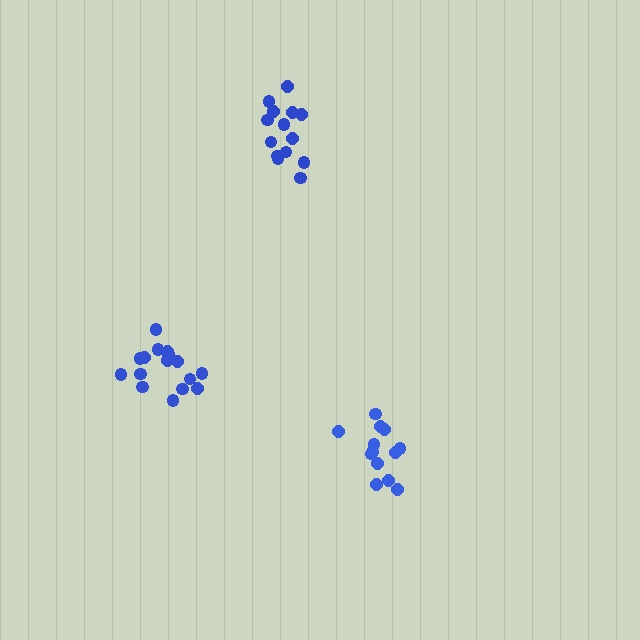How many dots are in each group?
Group 1: 16 dots, Group 2: 13 dots, Group 3: 14 dots (43 total).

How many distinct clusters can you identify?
There are 3 distinct clusters.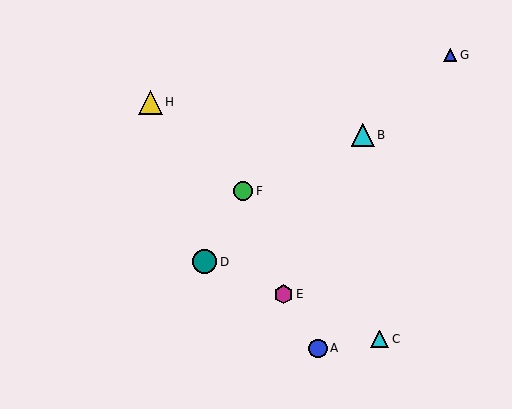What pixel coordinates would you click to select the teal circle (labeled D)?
Click at (205, 262) to select the teal circle D.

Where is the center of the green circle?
The center of the green circle is at (243, 191).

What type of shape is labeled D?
Shape D is a teal circle.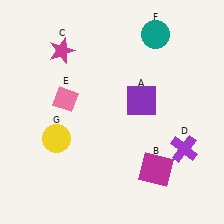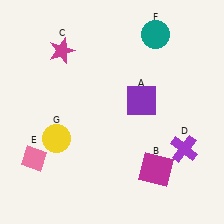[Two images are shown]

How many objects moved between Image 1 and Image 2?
1 object moved between the two images.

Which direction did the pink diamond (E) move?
The pink diamond (E) moved down.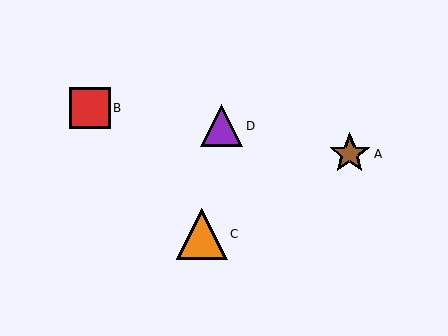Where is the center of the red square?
The center of the red square is at (90, 108).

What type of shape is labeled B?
Shape B is a red square.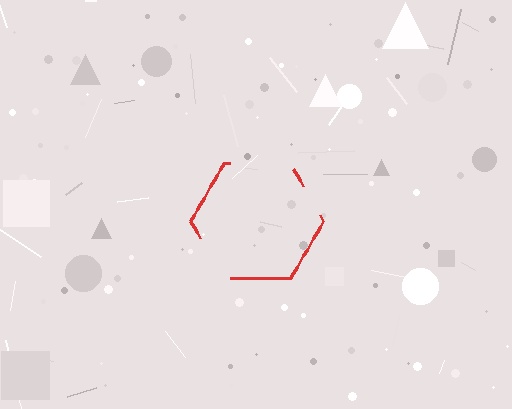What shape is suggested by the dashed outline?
The dashed outline suggests a hexagon.